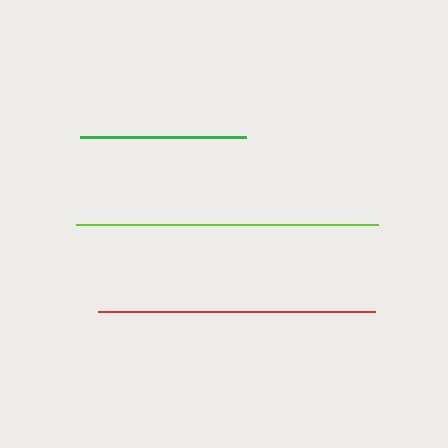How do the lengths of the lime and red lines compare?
The lime and red lines are approximately the same length.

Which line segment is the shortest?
The green line is the shortest at approximately 166 pixels.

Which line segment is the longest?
The lime line is the longest at approximately 301 pixels.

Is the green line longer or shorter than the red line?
The red line is longer than the green line.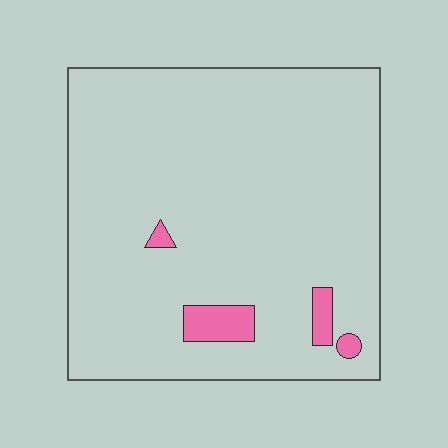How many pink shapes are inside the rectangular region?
4.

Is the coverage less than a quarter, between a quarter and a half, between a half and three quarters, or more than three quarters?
Less than a quarter.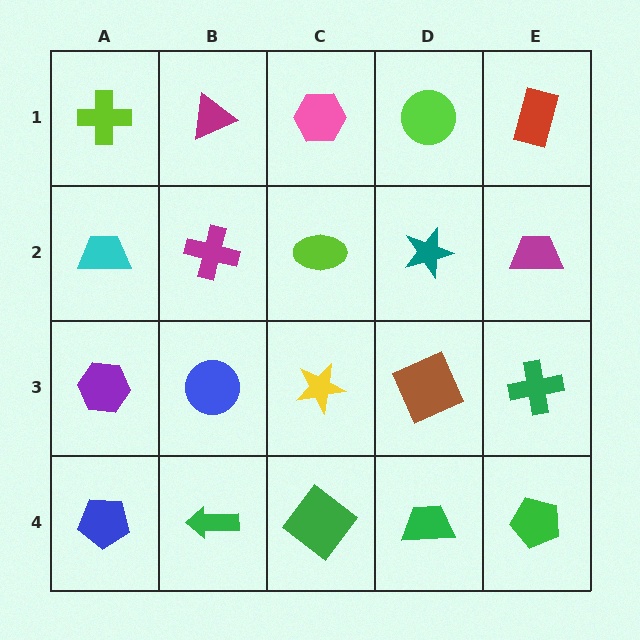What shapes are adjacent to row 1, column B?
A magenta cross (row 2, column B), a lime cross (row 1, column A), a pink hexagon (row 1, column C).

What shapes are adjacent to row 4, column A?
A purple hexagon (row 3, column A), a green arrow (row 4, column B).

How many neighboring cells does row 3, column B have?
4.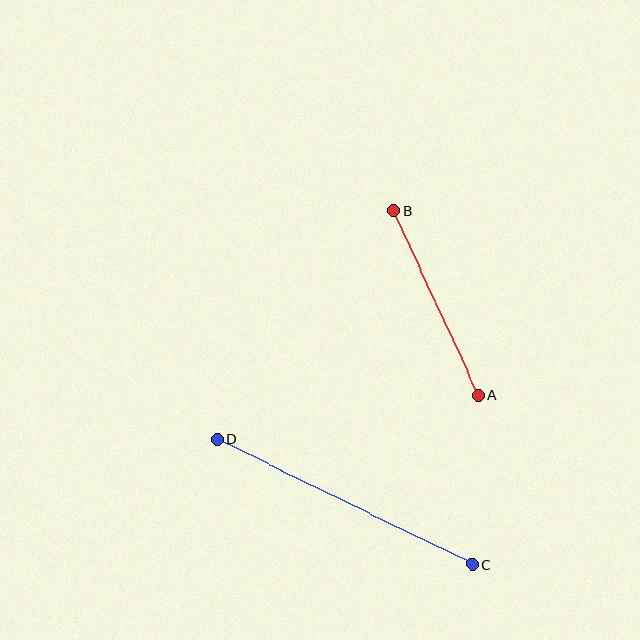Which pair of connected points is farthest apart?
Points C and D are farthest apart.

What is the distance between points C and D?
The distance is approximately 284 pixels.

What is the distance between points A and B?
The distance is approximately 203 pixels.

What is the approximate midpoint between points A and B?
The midpoint is at approximately (436, 303) pixels.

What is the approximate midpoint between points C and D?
The midpoint is at approximately (344, 502) pixels.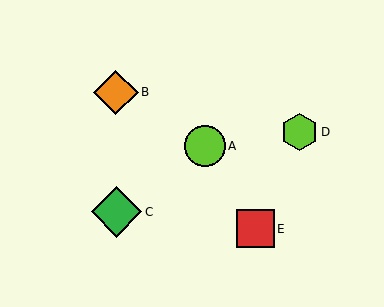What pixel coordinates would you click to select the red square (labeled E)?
Click at (255, 229) to select the red square E.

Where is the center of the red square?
The center of the red square is at (255, 229).